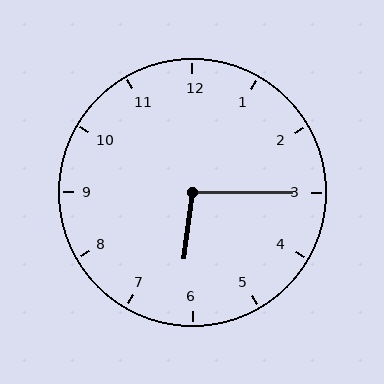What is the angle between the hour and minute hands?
Approximately 98 degrees.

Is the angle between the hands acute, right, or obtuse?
It is obtuse.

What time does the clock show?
6:15.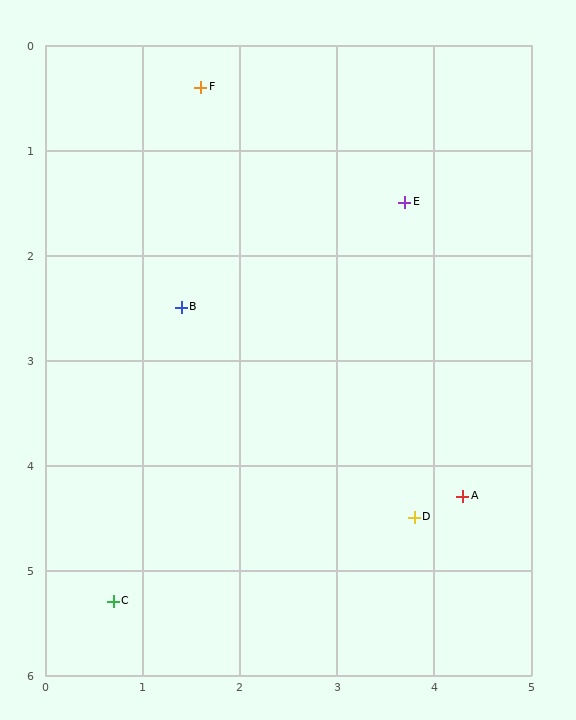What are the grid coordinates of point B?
Point B is at approximately (1.4, 2.5).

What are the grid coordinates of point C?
Point C is at approximately (0.7, 5.3).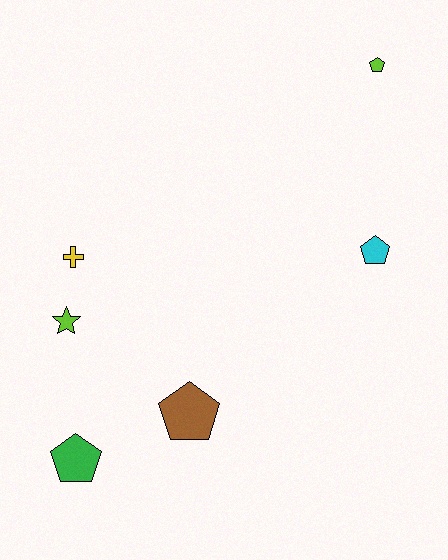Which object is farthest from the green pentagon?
The lime pentagon is farthest from the green pentagon.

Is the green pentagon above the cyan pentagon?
No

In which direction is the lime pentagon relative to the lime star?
The lime pentagon is to the right of the lime star.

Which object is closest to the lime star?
The yellow cross is closest to the lime star.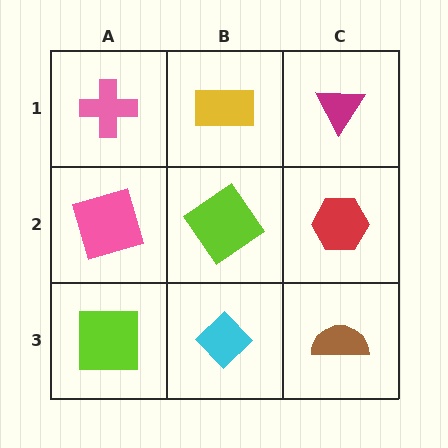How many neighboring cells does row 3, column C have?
2.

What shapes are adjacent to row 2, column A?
A pink cross (row 1, column A), a lime square (row 3, column A), a lime diamond (row 2, column B).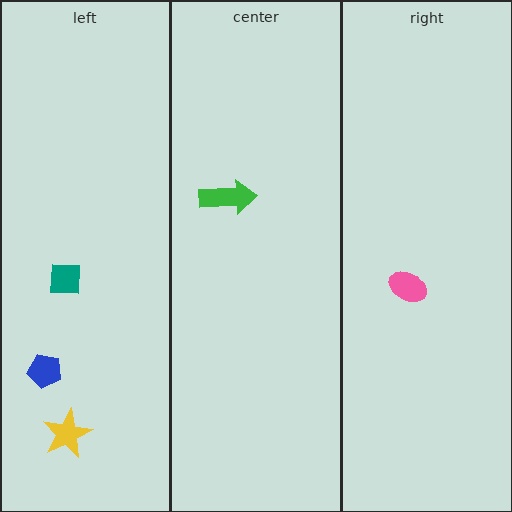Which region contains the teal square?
The left region.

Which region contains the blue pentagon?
The left region.